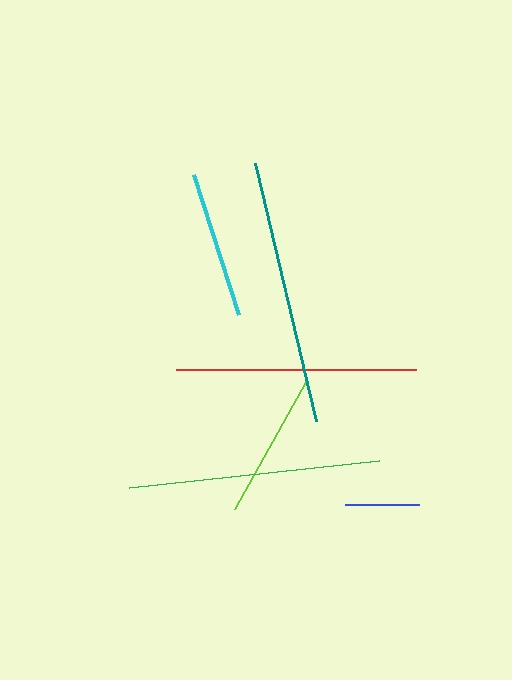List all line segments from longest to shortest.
From longest to shortest: teal, green, red, lime, cyan, blue.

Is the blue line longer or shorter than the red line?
The red line is longer than the blue line.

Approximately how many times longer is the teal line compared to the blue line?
The teal line is approximately 3.6 times the length of the blue line.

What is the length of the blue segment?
The blue segment is approximately 74 pixels long.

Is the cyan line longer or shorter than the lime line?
The lime line is longer than the cyan line.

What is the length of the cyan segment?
The cyan segment is approximately 147 pixels long.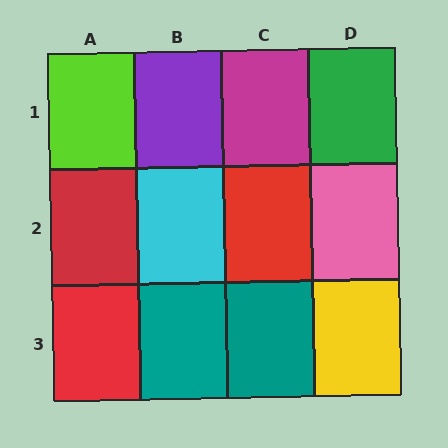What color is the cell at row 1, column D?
Green.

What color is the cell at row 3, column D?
Yellow.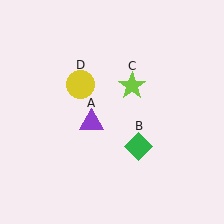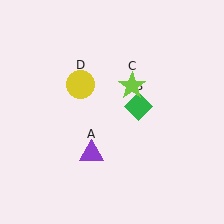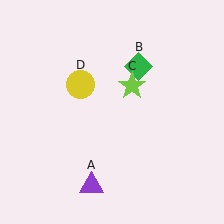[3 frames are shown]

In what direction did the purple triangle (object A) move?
The purple triangle (object A) moved down.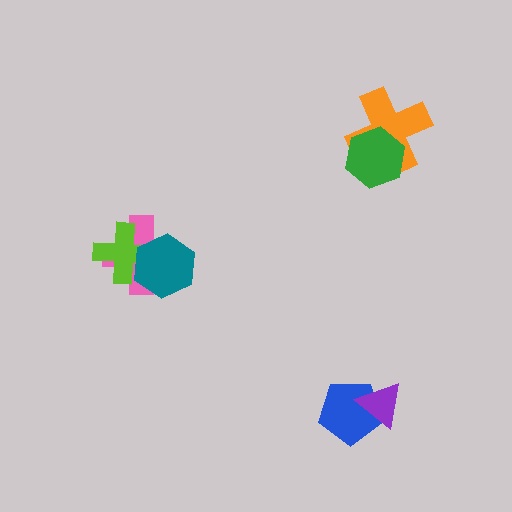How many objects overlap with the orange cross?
1 object overlaps with the orange cross.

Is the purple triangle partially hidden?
No, no other shape covers it.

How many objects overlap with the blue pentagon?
1 object overlaps with the blue pentagon.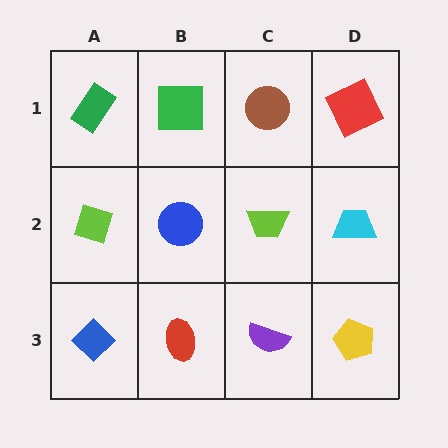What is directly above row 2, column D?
A red square.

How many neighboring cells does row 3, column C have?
3.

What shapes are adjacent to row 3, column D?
A cyan trapezoid (row 2, column D), a purple semicircle (row 3, column C).